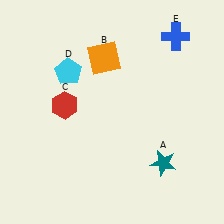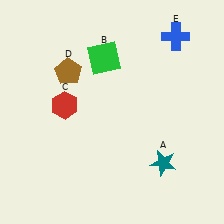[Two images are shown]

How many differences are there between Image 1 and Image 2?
There are 2 differences between the two images.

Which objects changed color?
B changed from orange to green. D changed from cyan to brown.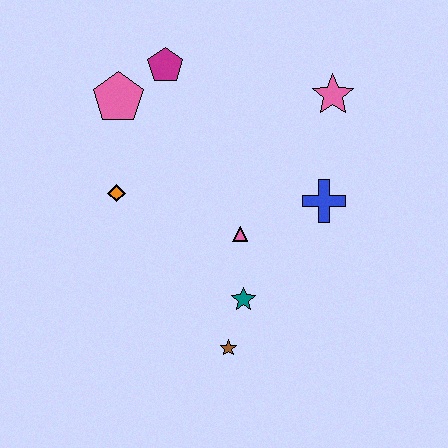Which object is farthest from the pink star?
The brown star is farthest from the pink star.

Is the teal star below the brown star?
No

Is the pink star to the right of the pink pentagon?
Yes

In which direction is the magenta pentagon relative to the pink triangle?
The magenta pentagon is above the pink triangle.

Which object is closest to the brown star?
The teal star is closest to the brown star.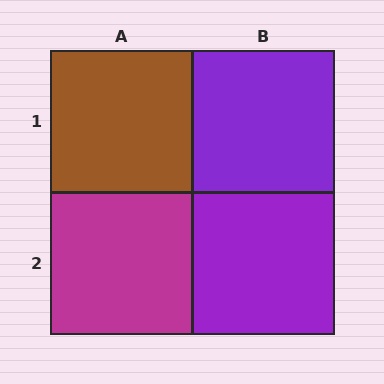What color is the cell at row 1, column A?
Brown.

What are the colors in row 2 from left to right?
Magenta, purple.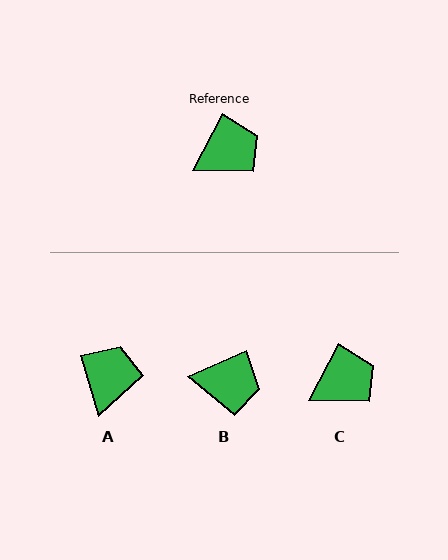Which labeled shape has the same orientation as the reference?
C.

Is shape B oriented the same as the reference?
No, it is off by about 38 degrees.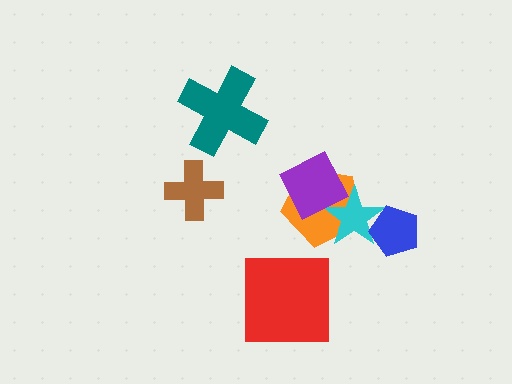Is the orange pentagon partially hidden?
Yes, it is partially covered by another shape.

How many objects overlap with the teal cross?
0 objects overlap with the teal cross.